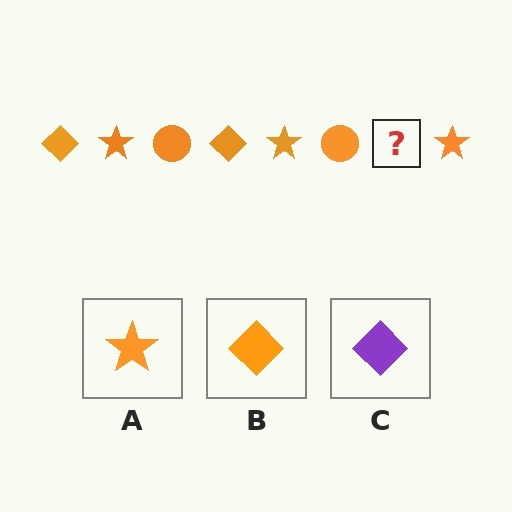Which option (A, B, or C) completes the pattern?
B.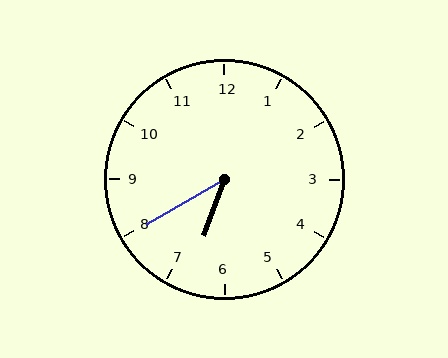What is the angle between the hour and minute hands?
Approximately 40 degrees.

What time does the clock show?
6:40.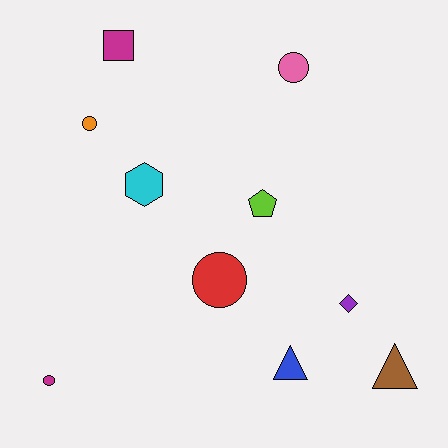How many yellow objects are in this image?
There are no yellow objects.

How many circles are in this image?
There are 4 circles.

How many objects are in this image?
There are 10 objects.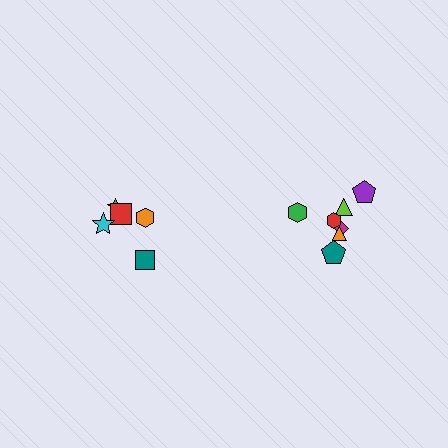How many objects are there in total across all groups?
There are 12 objects.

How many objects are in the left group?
There are 5 objects.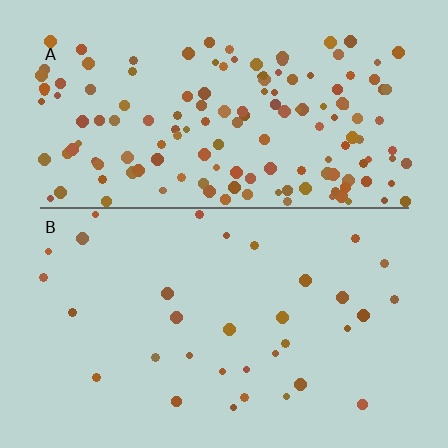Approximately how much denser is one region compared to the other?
Approximately 4.7× — region A over region B.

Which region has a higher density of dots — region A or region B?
A (the top).